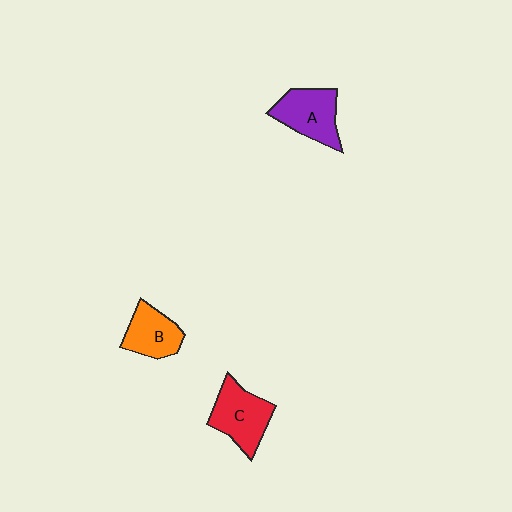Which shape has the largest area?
Shape C (red).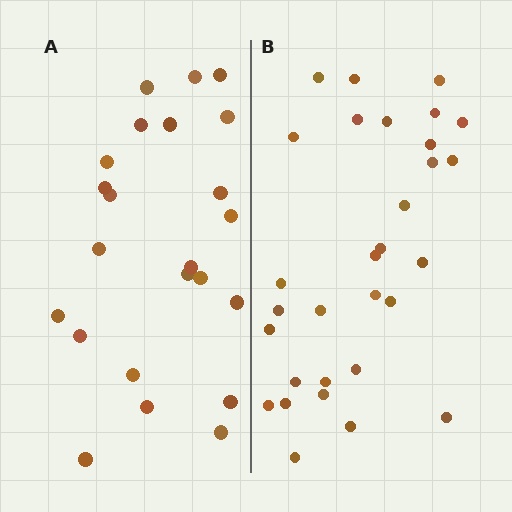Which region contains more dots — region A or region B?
Region B (the right region) has more dots.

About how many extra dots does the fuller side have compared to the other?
Region B has roughly 8 or so more dots than region A.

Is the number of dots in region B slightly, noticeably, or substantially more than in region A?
Region B has noticeably more, but not dramatically so. The ratio is roughly 1.3 to 1.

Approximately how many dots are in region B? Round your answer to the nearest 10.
About 30 dots.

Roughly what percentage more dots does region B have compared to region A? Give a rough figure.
About 30% more.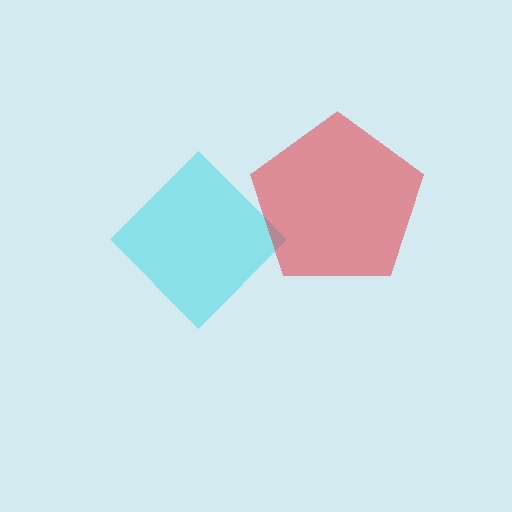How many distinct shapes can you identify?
There are 2 distinct shapes: a cyan diamond, a red pentagon.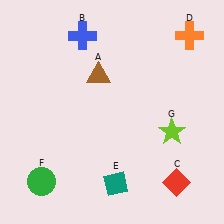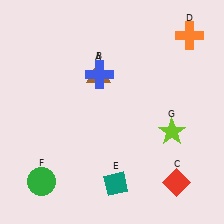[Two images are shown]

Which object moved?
The blue cross (B) moved down.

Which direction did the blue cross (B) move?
The blue cross (B) moved down.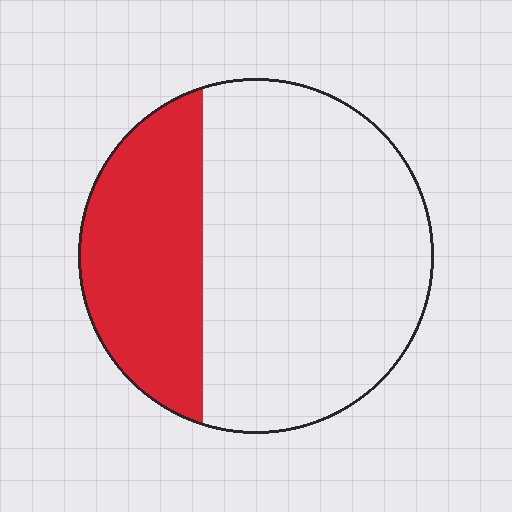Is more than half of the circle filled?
No.